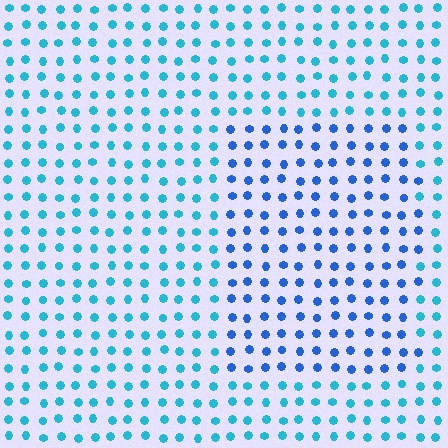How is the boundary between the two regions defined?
The boundary is defined purely by a slight shift in hue (about 30 degrees). Spacing, size, and orientation are identical on both sides.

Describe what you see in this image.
The image is filled with small cyan elements in a uniform arrangement. A rectangle-shaped region is visible where the elements are tinted to a slightly different hue, forming a subtle color boundary.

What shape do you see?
I see a rectangle.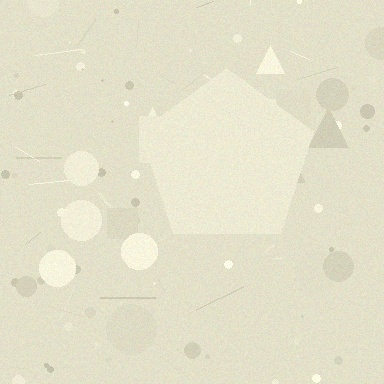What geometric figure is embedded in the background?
A pentagon is embedded in the background.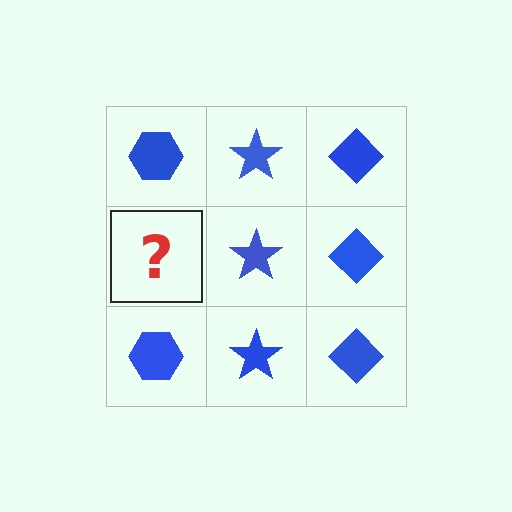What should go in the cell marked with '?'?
The missing cell should contain a blue hexagon.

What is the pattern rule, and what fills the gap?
The rule is that each column has a consistent shape. The gap should be filled with a blue hexagon.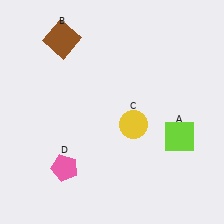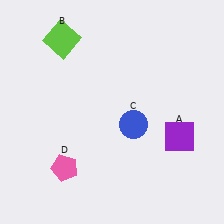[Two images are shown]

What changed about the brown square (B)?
In Image 1, B is brown. In Image 2, it changed to lime.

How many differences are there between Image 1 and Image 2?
There are 3 differences between the two images.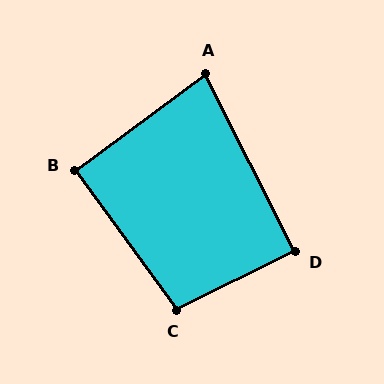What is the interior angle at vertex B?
Approximately 91 degrees (approximately right).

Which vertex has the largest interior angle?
C, at approximately 100 degrees.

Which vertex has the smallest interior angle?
A, at approximately 80 degrees.